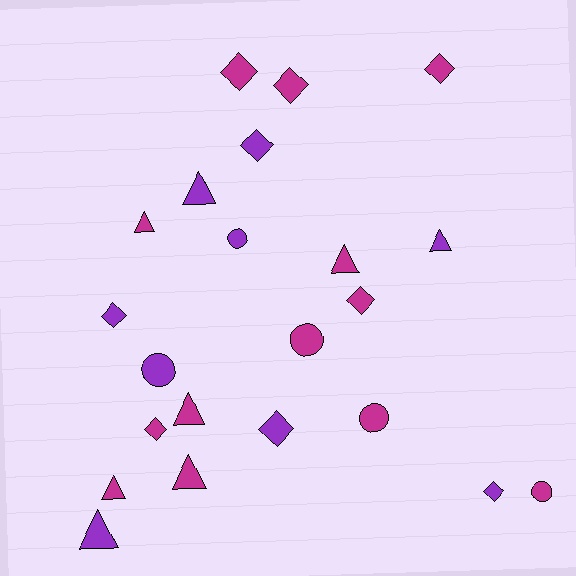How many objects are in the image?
There are 22 objects.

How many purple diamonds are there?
There are 4 purple diamonds.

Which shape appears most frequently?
Diamond, with 9 objects.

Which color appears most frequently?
Magenta, with 13 objects.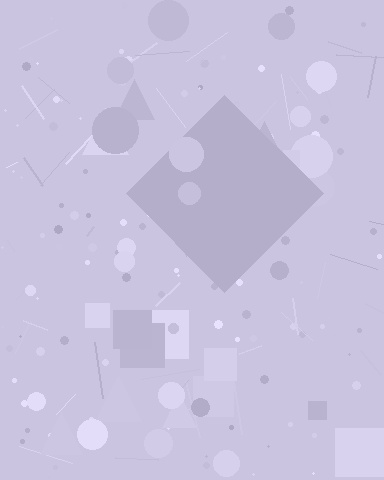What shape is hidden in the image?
A diamond is hidden in the image.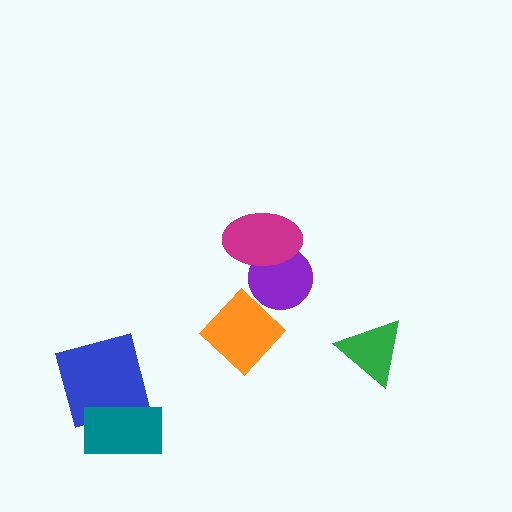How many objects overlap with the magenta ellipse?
1 object overlaps with the magenta ellipse.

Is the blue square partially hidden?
Yes, it is partially covered by another shape.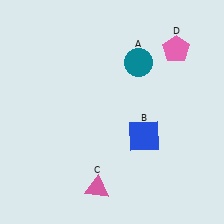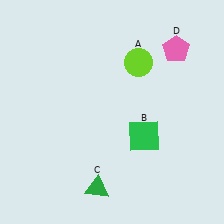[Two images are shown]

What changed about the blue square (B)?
In Image 1, B is blue. In Image 2, it changed to green.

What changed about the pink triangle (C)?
In Image 1, C is pink. In Image 2, it changed to green.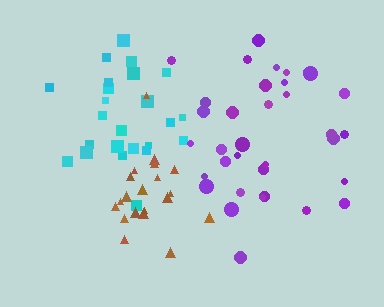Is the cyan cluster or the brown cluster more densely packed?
Brown.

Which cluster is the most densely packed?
Brown.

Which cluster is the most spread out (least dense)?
Cyan.